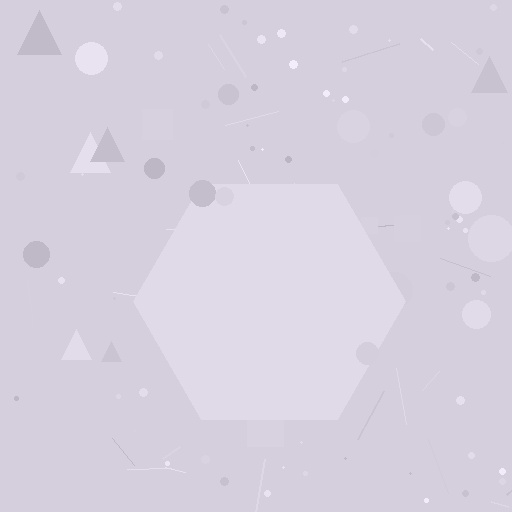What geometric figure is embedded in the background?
A hexagon is embedded in the background.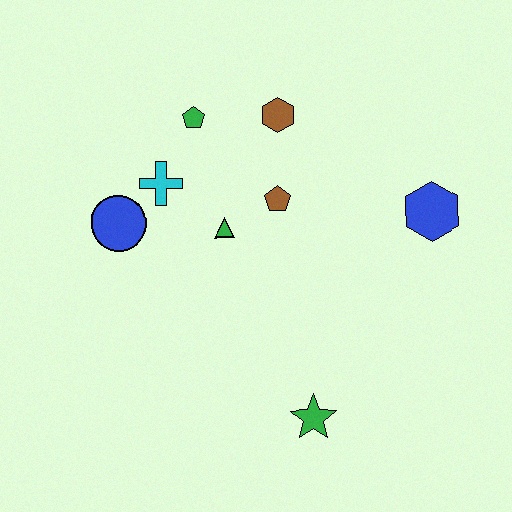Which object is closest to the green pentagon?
The cyan cross is closest to the green pentagon.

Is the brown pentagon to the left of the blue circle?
No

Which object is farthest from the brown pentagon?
The green star is farthest from the brown pentagon.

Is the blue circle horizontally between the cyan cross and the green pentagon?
No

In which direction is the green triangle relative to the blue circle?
The green triangle is to the right of the blue circle.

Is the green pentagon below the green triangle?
No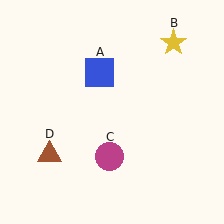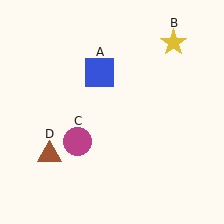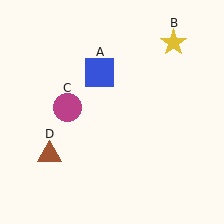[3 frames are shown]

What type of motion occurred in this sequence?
The magenta circle (object C) rotated clockwise around the center of the scene.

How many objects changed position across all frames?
1 object changed position: magenta circle (object C).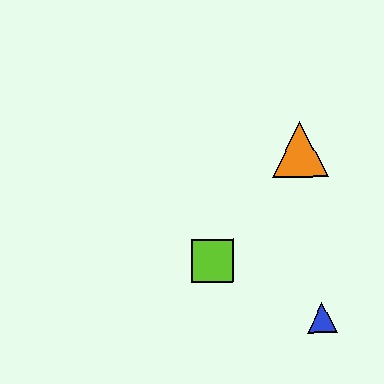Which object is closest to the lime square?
The blue triangle is closest to the lime square.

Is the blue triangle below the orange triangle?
Yes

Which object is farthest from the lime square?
The orange triangle is farthest from the lime square.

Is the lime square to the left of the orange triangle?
Yes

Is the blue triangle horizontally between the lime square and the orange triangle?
No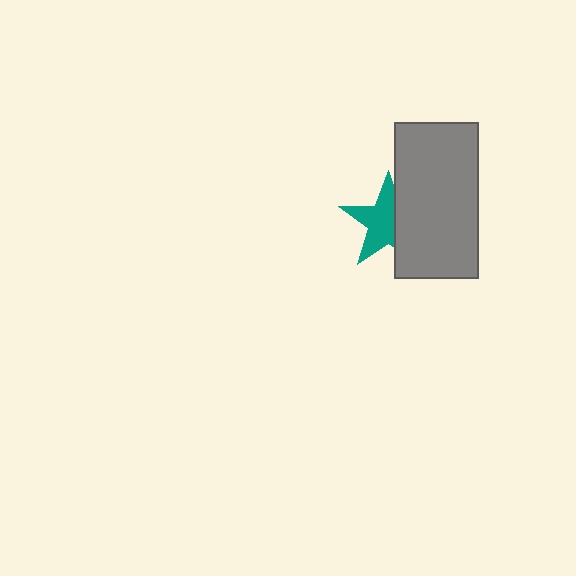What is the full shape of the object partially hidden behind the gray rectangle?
The partially hidden object is a teal star.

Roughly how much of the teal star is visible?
About half of it is visible (roughly 61%).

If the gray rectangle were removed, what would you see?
You would see the complete teal star.